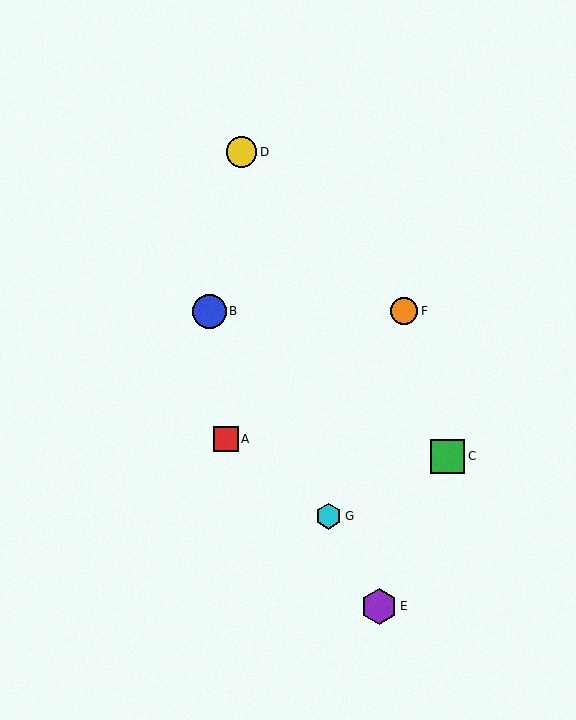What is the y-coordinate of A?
Object A is at y≈439.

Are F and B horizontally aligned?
Yes, both are at y≈311.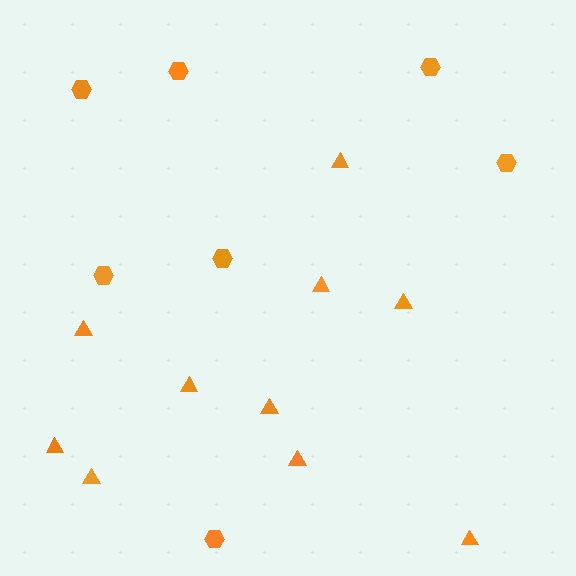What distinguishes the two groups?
There are 2 groups: one group of triangles (10) and one group of hexagons (7).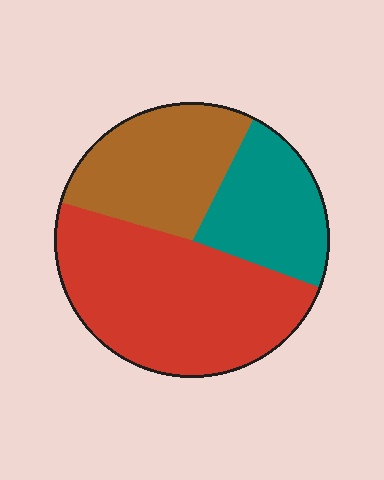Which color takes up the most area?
Red, at roughly 50%.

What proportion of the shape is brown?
Brown covers 28% of the shape.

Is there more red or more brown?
Red.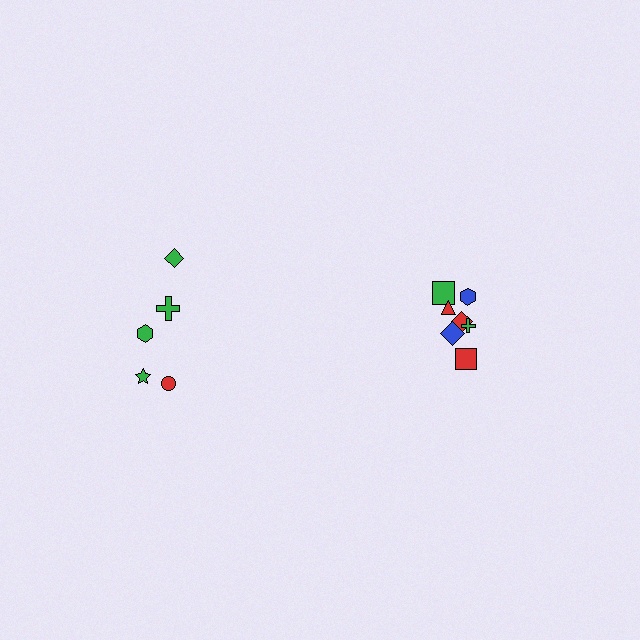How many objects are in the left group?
There are 5 objects.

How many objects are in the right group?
There are 7 objects.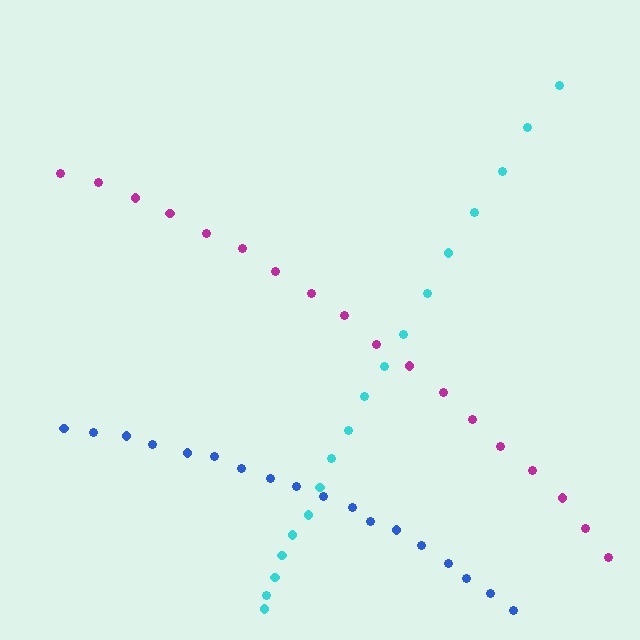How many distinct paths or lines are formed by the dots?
There are 3 distinct paths.